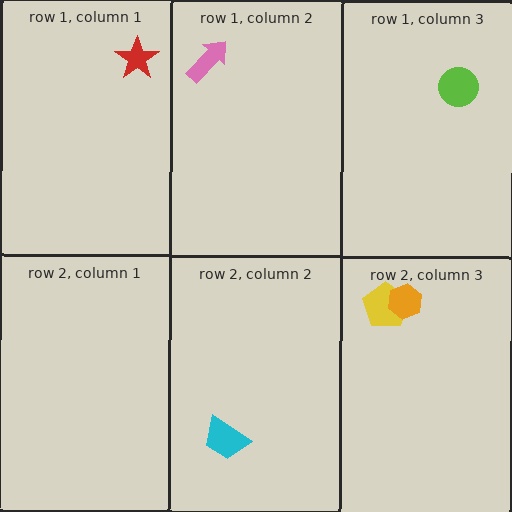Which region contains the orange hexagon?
The row 2, column 3 region.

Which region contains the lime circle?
The row 1, column 3 region.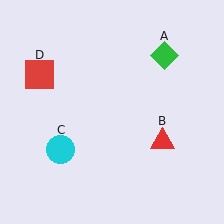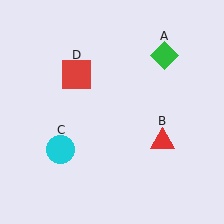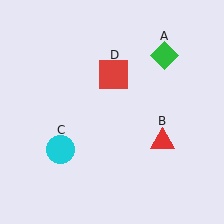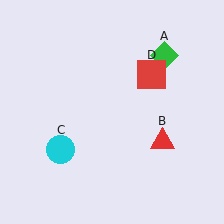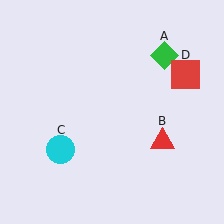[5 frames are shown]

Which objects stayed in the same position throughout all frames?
Green diamond (object A) and red triangle (object B) and cyan circle (object C) remained stationary.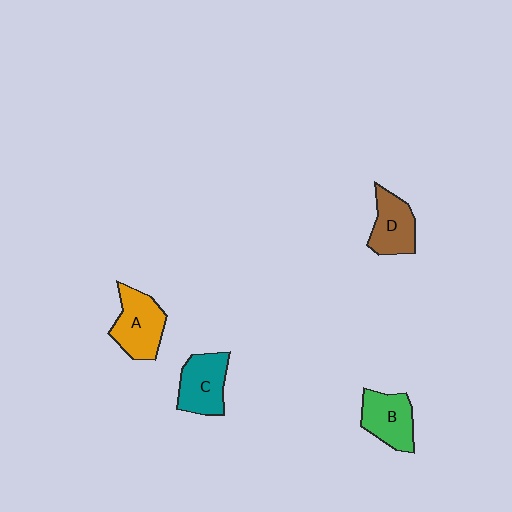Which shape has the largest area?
Shape A (orange).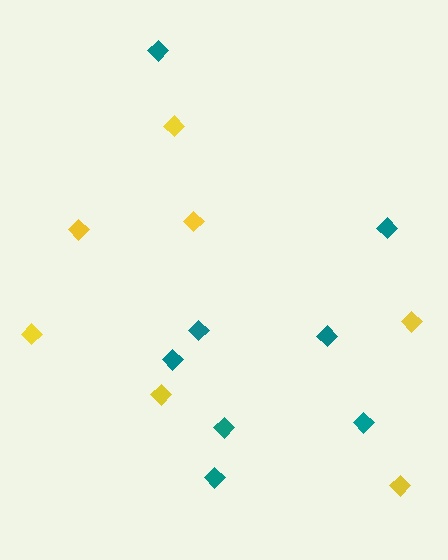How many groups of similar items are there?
There are 2 groups: one group of teal diamonds (8) and one group of yellow diamonds (7).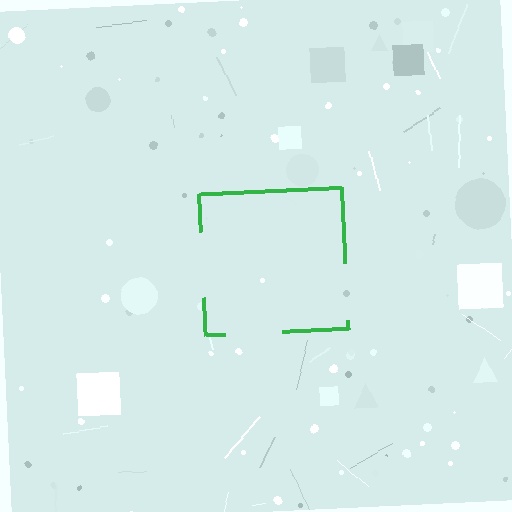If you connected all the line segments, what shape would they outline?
They would outline a square.